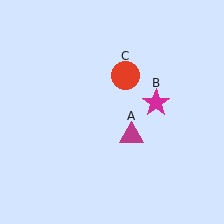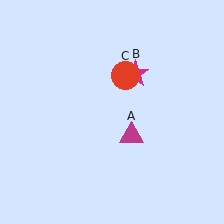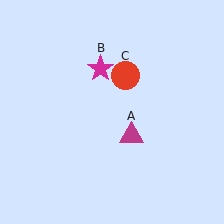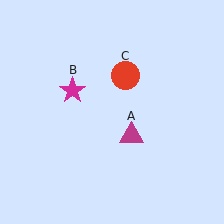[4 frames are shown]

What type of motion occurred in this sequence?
The magenta star (object B) rotated counterclockwise around the center of the scene.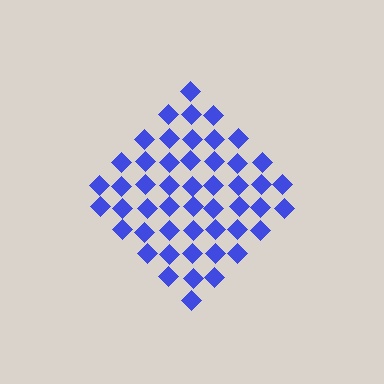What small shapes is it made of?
It is made of small diamonds.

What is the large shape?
The large shape is a diamond.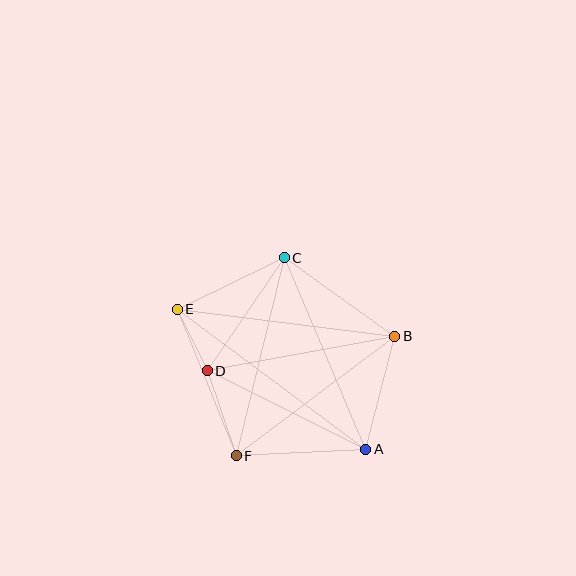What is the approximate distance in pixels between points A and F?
The distance between A and F is approximately 129 pixels.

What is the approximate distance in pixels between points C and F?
The distance between C and F is approximately 204 pixels.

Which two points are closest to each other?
Points D and E are closest to each other.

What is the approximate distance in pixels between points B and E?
The distance between B and E is approximately 219 pixels.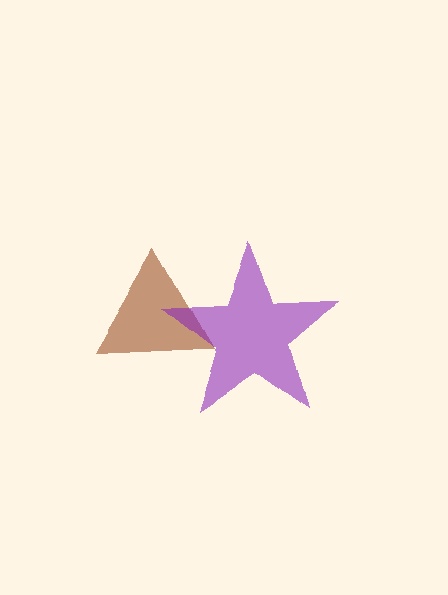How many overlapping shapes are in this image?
There are 2 overlapping shapes in the image.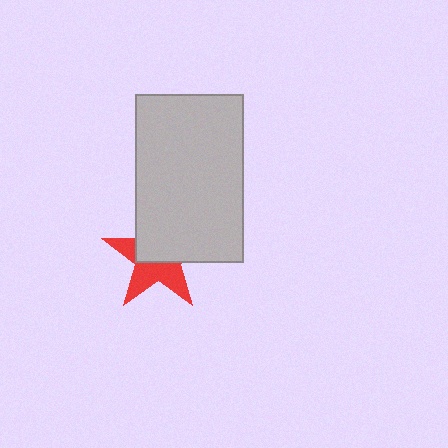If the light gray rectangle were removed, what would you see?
You would see the complete red star.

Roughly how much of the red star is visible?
About half of it is visible (roughly 48%).